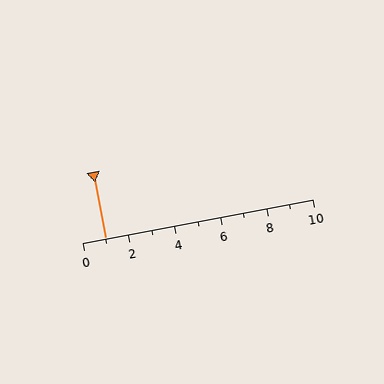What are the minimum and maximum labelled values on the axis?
The axis runs from 0 to 10.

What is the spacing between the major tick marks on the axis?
The major ticks are spaced 2 apart.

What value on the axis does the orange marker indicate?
The marker indicates approximately 1.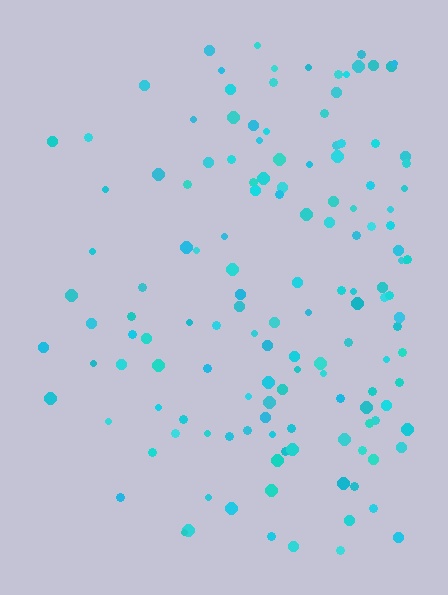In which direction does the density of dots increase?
From left to right, with the right side densest.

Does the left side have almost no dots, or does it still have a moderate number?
Still a moderate number, just noticeably fewer than the right.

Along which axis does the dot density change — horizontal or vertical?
Horizontal.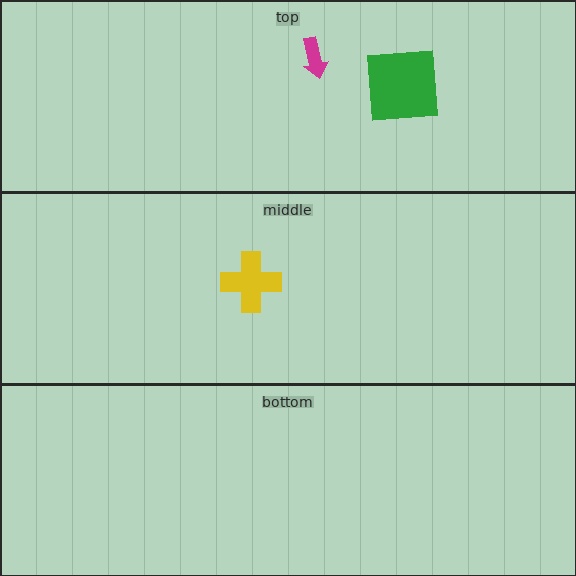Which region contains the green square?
The top region.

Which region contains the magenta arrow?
The top region.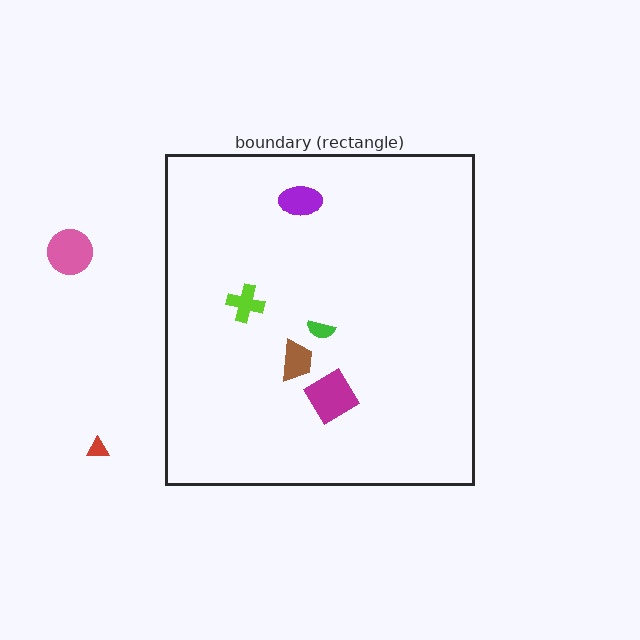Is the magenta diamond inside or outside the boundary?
Inside.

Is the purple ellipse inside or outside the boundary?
Inside.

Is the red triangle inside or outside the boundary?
Outside.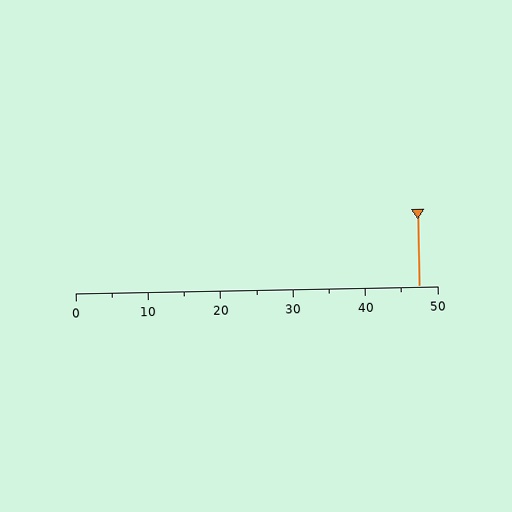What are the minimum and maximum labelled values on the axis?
The axis runs from 0 to 50.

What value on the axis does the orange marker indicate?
The marker indicates approximately 47.5.